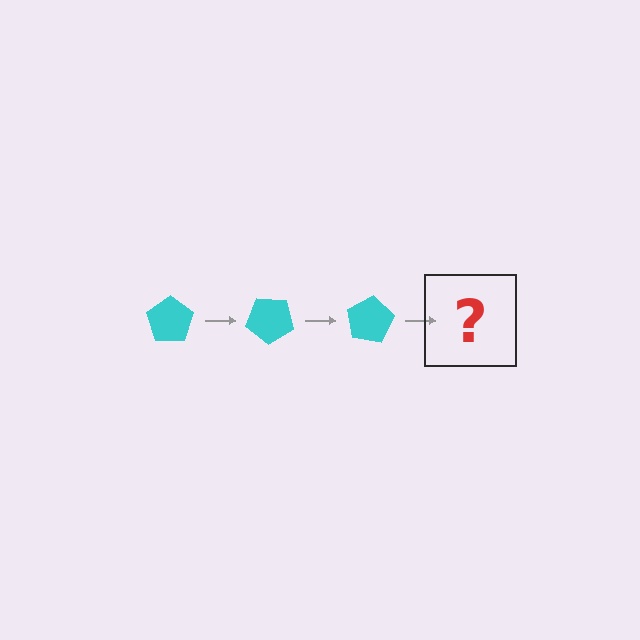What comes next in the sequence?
The next element should be a cyan pentagon rotated 120 degrees.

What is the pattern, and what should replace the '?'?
The pattern is that the pentagon rotates 40 degrees each step. The '?' should be a cyan pentagon rotated 120 degrees.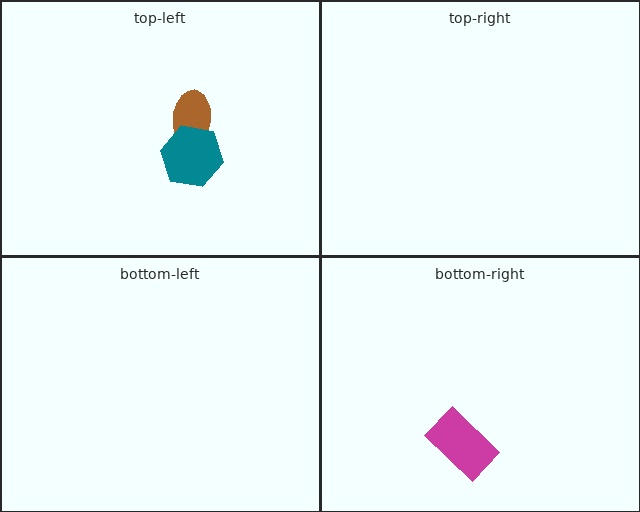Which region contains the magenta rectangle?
The bottom-right region.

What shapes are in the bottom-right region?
The magenta rectangle.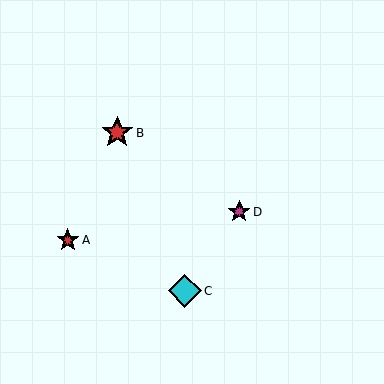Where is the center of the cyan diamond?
The center of the cyan diamond is at (185, 291).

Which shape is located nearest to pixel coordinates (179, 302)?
The cyan diamond (labeled C) at (185, 291) is nearest to that location.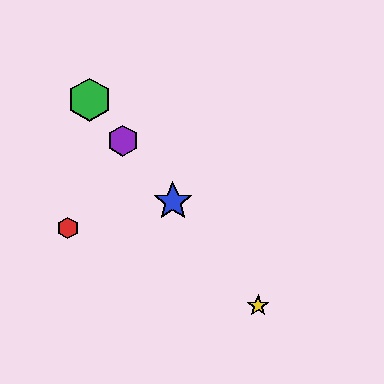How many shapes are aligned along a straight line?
4 shapes (the blue star, the green hexagon, the yellow star, the purple hexagon) are aligned along a straight line.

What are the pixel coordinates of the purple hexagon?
The purple hexagon is at (123, 141).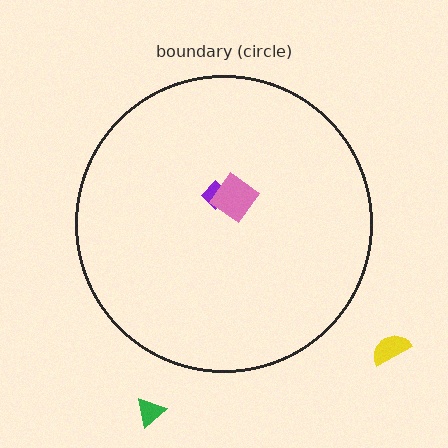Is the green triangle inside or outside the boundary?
Outside.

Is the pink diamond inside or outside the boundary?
Inside.